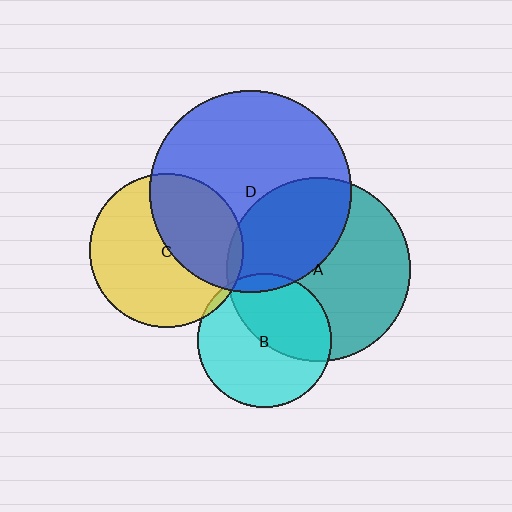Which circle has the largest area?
Circle D (blue).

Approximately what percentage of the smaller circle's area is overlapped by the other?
Approximately 5%.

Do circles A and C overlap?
Yes.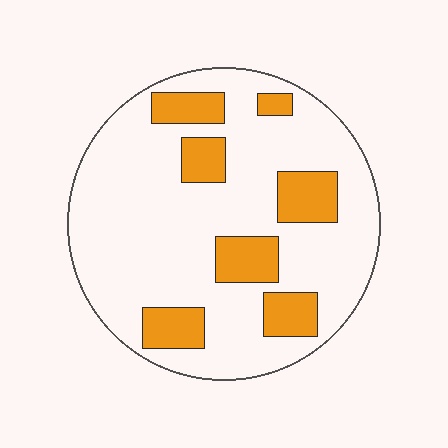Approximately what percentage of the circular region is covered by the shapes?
Approximately 20%.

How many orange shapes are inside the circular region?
7.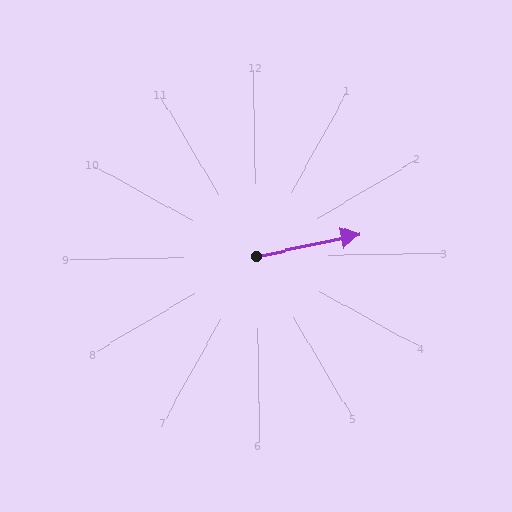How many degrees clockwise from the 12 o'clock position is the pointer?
Approximately 79 degrees.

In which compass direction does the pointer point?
East.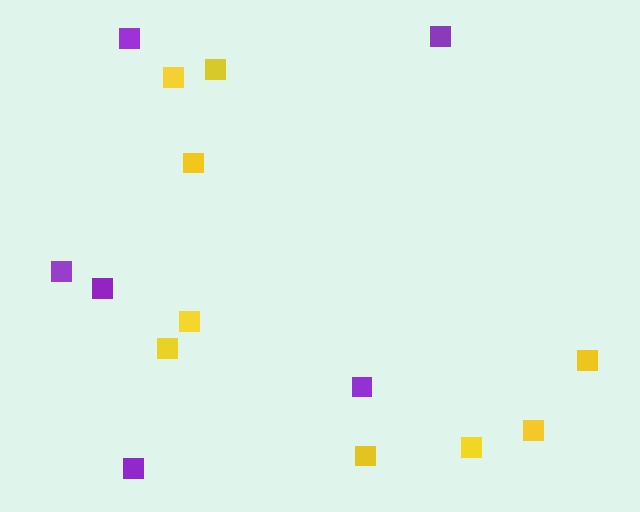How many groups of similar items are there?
There are 2 groups: one group of yellow squares (9) and one group of purple squares (6).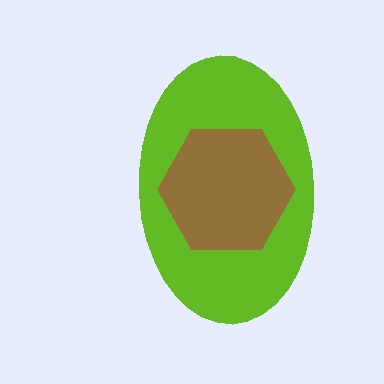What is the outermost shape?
The lime ellipse.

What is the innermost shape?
The brown hexagon.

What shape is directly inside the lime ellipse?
The brown hexagon.